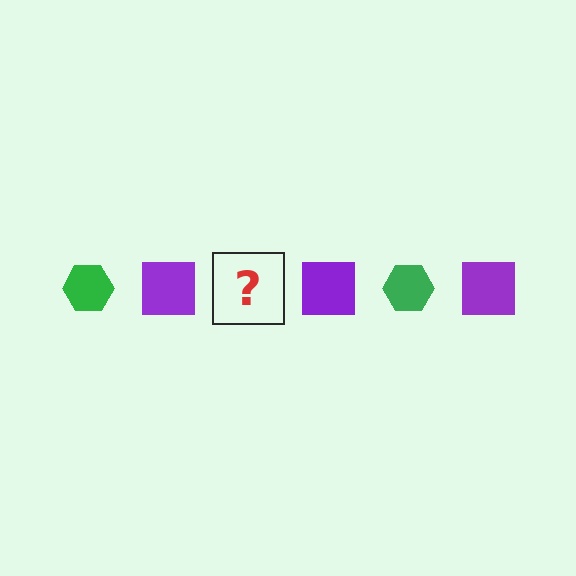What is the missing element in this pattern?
The missing element is a green hexagon.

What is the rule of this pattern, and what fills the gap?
The rule is that the pattern alternates between green hexagon and purple square. The gap should be filled with a green hexagon.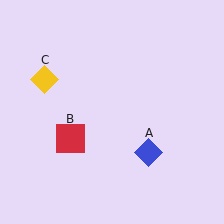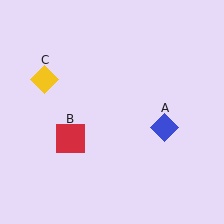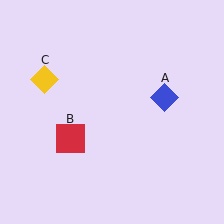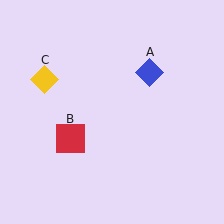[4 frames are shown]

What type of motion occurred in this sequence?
The blue diamond (object A) rotated counterclockwise around the center of the scene.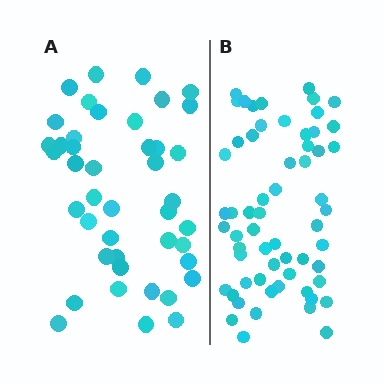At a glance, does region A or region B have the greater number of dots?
Region B (the right region) has more dots.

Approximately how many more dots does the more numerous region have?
Region B has approximately 15 more dots than region A.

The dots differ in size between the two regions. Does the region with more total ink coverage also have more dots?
No. Region A has more total ink coverage because its dots are larger, but region B actually contains more individual dots. Total area can be misleading — the number of items is what matters here.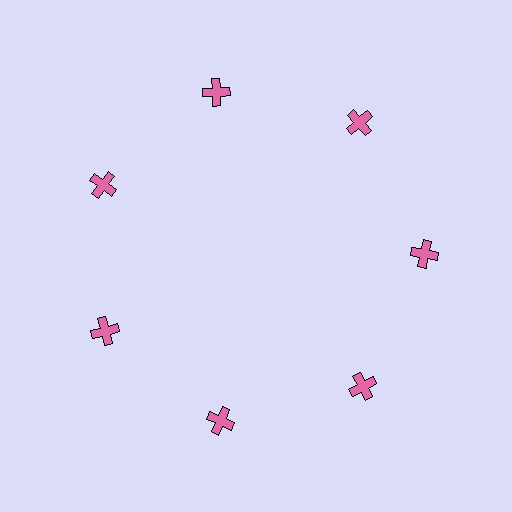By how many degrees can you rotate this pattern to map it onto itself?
The pattern maps onto itself every 51 degrees of rotation.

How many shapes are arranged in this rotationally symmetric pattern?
There are 7 shapes, arranged in 7 groups of 1.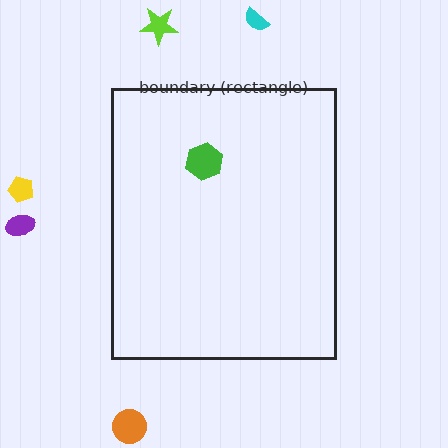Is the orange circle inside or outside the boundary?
Outside.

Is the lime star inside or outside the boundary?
Outside.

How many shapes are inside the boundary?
1 inside, 5 outside.